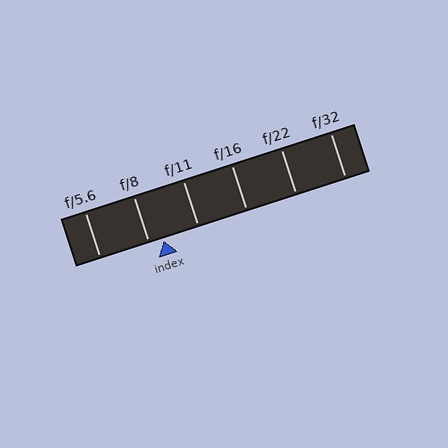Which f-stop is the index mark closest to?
The index mark is closest to f/8.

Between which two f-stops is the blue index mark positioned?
The index mark is between f/8 and f/11.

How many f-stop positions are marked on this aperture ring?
There are 6 f-stop positions marked.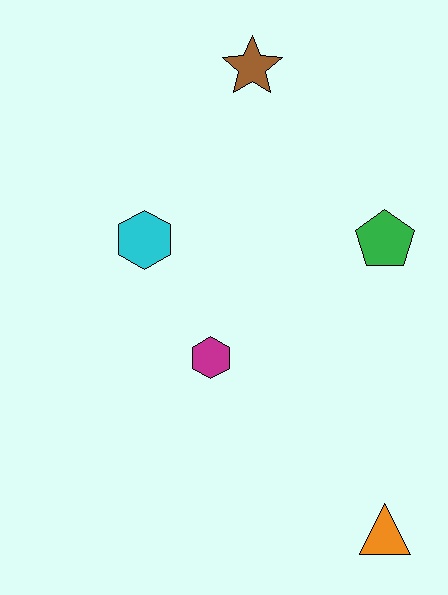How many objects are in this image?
There are 5 objects.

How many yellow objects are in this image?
There are no yellow objects.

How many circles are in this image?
There are no circles.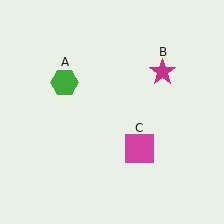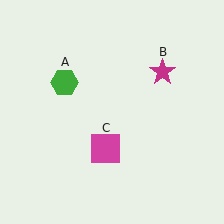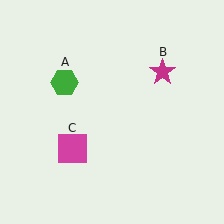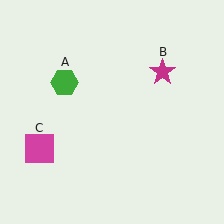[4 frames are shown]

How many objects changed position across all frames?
1 object changed position: magenta square (object C).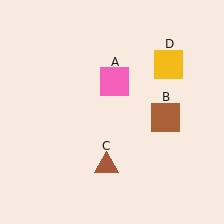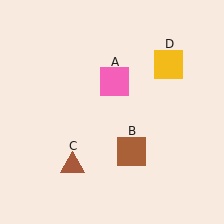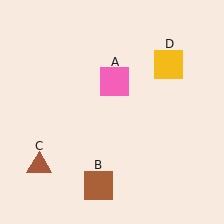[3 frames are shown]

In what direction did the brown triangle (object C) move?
The brown triangle (object C) moved left.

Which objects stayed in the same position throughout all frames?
Pink square (object A) and yellow square (object D) remained stationary.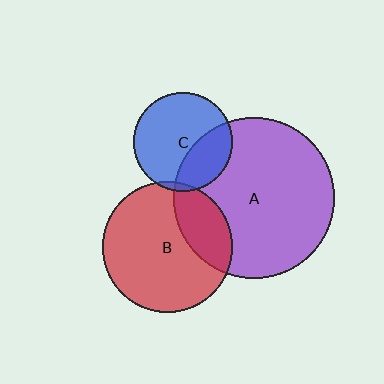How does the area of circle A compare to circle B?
Approximately 1.5 times.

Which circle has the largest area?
Circle A (purple).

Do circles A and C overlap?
Yes.